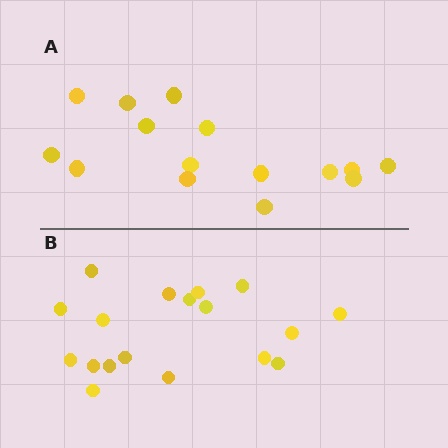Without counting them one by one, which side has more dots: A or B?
Region B (the bottom region) has more dots.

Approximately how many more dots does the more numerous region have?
Region B has just a few more — roughly 2 or 3 more dots than region A.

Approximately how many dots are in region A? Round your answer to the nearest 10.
About 20 dots. (The exact count is 15, which rounds to 20.)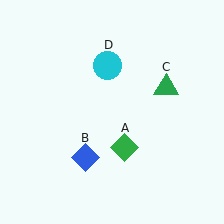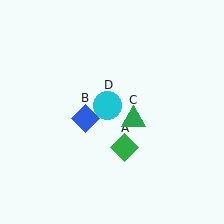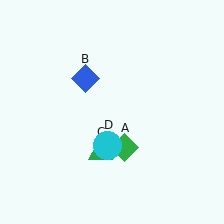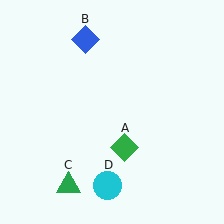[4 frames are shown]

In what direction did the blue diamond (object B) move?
The blue diamond (object B) moved up.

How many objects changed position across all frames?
3 objects changed position: blue diamond (object B), green triangle (object C), cyan circle (object D).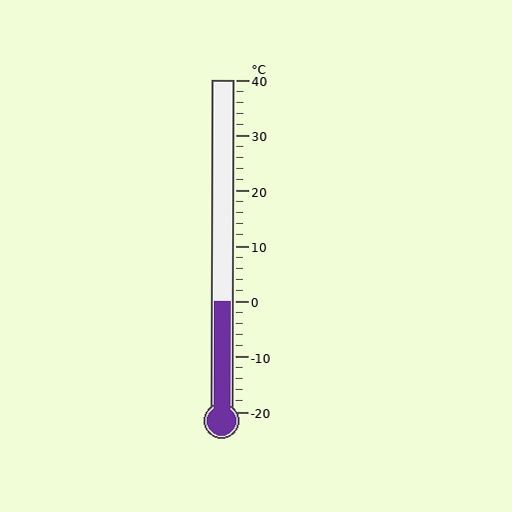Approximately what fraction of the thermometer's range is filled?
The thermometer is filled to approximately 35% of its range.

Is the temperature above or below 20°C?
The temperature is below 20°C.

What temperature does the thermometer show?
The thermometer shows approximately 0°C.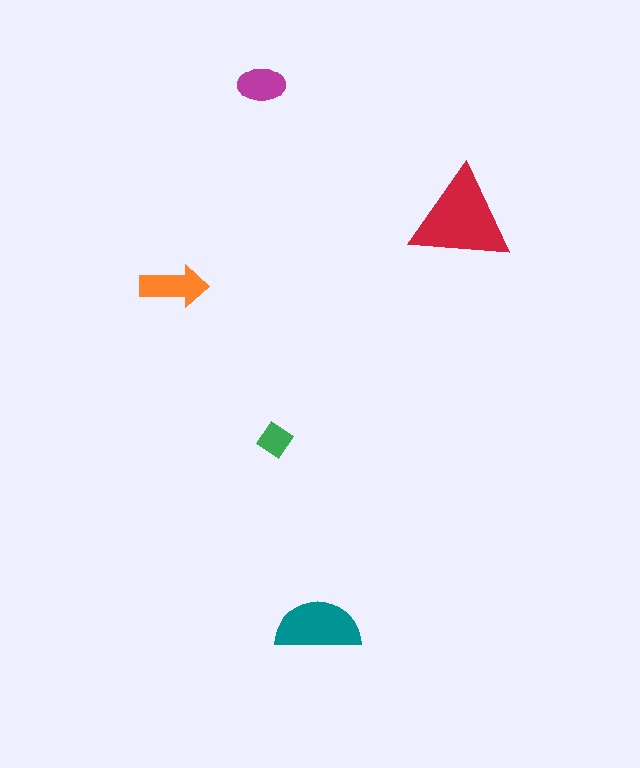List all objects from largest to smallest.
The red triangle, the teal semicircle, the orange arrow, the magenta ellipse, the green diamond.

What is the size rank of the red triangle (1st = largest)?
1st.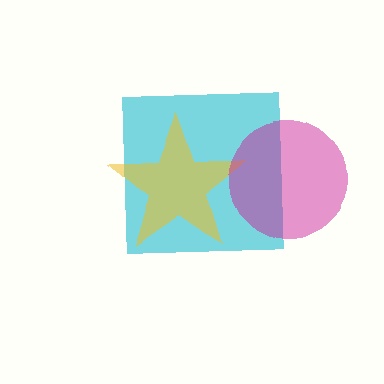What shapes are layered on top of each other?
The layered shapes are: a cyan square, a yellow star, a magenta circle.